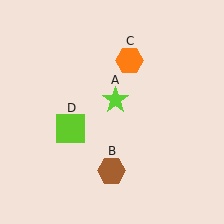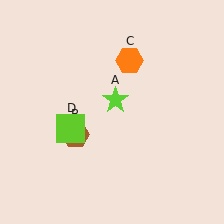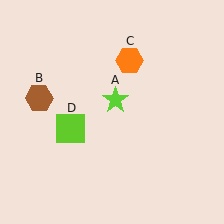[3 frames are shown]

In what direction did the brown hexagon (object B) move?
The brown hexagon (object B) moved up and to the left.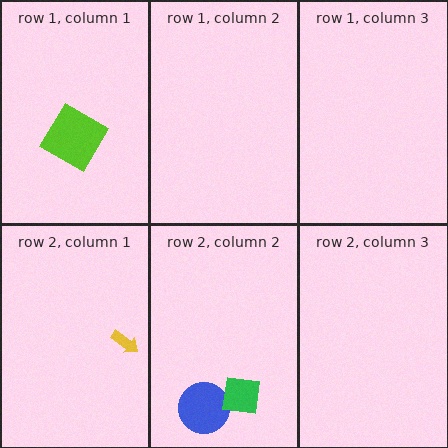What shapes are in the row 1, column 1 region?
The lime diamond.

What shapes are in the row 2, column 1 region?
The yellow arrow.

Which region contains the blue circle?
The row 2, column 2 region.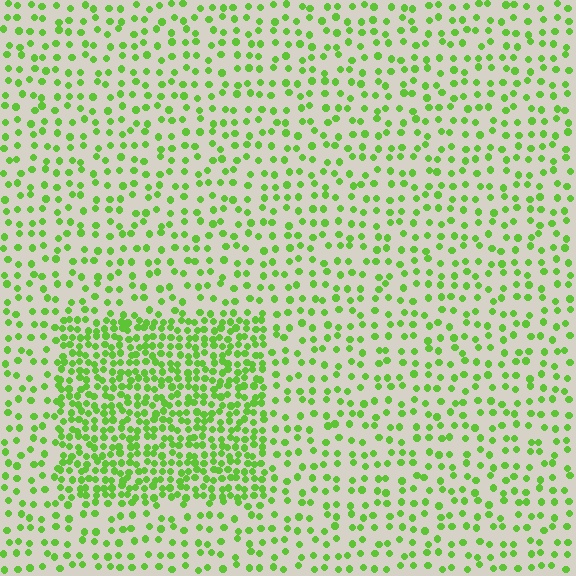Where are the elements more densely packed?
The elements are more densely packed inside the rectangle boundary.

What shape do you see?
I see a rectangle.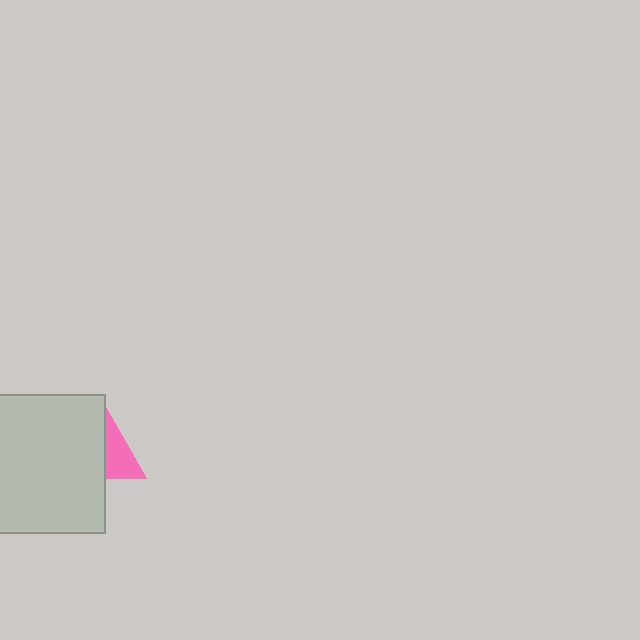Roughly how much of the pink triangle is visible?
A small part of it is visible (roughly 44%).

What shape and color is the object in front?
The object in front is a light gray rectangle.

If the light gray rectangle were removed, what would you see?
You would see the complete pink triangle.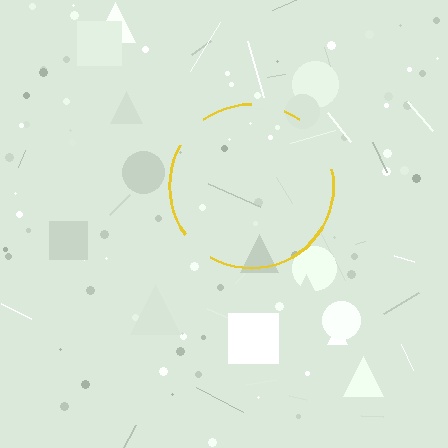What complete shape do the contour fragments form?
The contour fragments form a circle.